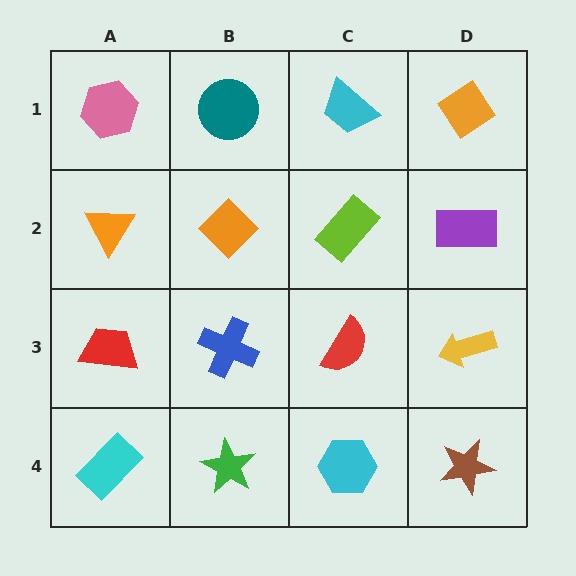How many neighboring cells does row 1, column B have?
3.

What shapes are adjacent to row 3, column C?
A lime rectangle (row 2, column C), a cyan hexagon (row 4, column C), a blue cross (row 3, column B), a yellow arrow (row 3, column D).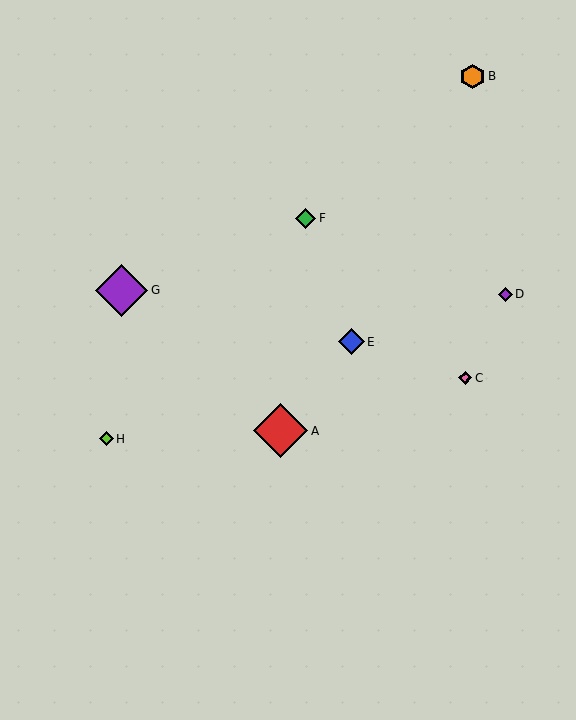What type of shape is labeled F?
Shape F is a green diamond.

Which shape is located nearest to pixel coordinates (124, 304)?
The purple diamond (labeled G) at (122, 290) is nearest to that location.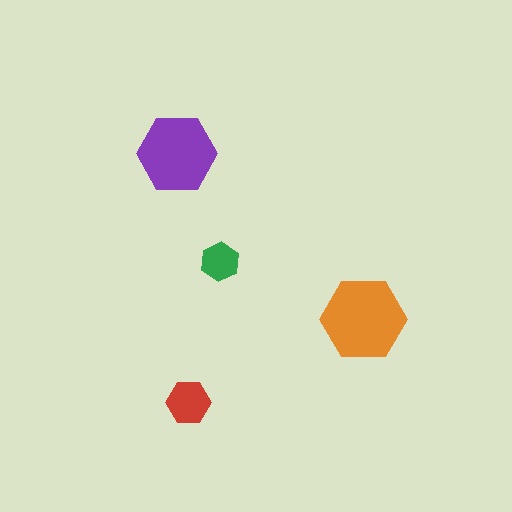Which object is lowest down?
The red hexagon is bottommost.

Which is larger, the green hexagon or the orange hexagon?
The orange one.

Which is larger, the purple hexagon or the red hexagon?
The purple one.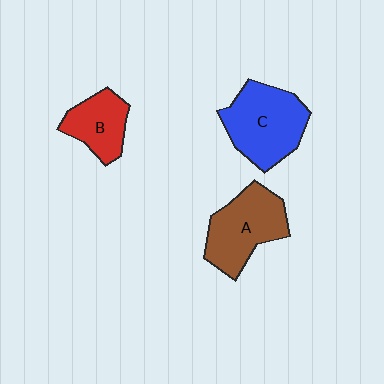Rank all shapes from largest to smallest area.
From largest to smallest: C (blue), A (brown), B (red).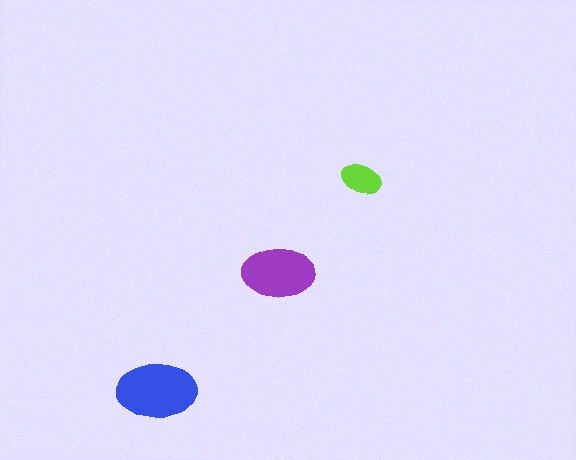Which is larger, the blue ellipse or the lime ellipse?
The blue one.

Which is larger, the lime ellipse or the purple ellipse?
The purple one.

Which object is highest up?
The lime ellipse is topmost.